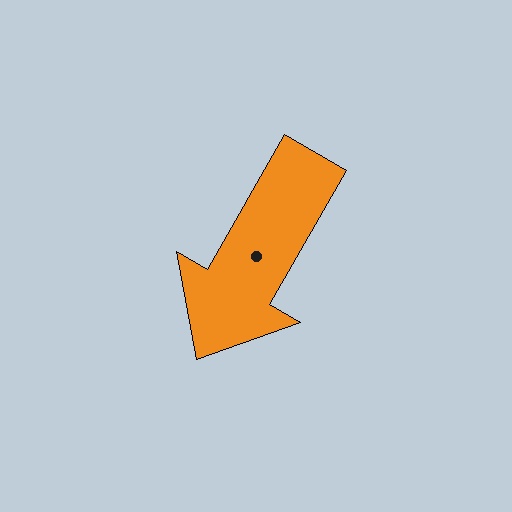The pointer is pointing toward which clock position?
Roughly 7 o'clock.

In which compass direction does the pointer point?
Southwest.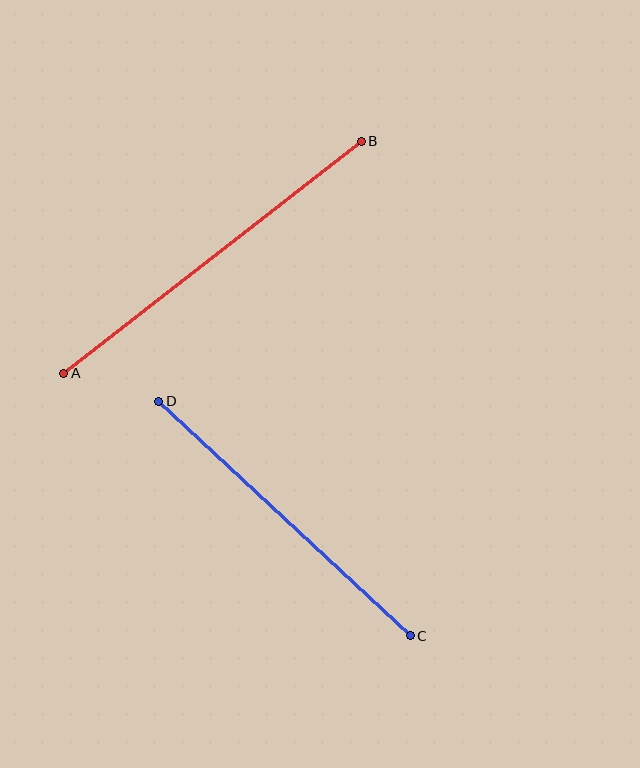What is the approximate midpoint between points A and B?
The midpoint is at approximately (213, 257) pixels.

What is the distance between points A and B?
The distance is approximately 378 pixels.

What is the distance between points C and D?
The distance is approximately 344 pixels.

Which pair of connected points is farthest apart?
Points A and B are farthest apart.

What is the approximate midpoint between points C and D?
The midpoint is at approximately (284, 519) pixels.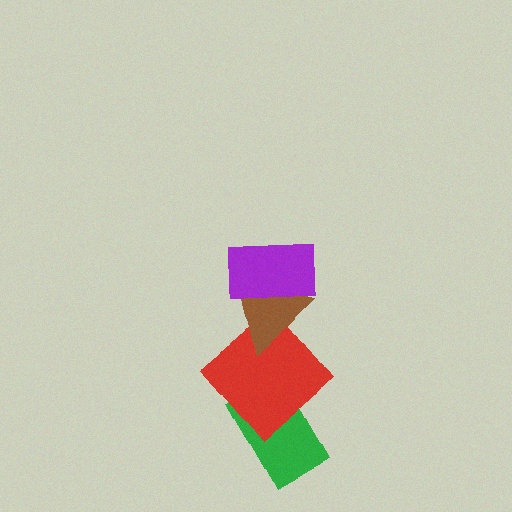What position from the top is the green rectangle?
The green rectangle is 4th from the top.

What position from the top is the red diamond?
The red diamond is 3rd from the top.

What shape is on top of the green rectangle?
The red diamond is on top of the green rectangle.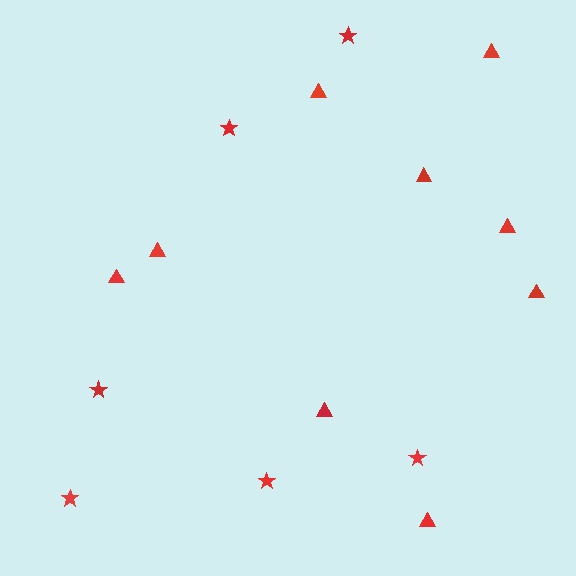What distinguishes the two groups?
There are 2 groups: one group of stars (6) and one group of triangles (9).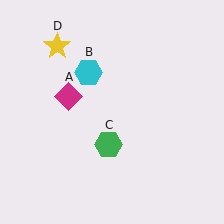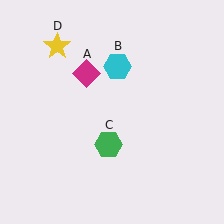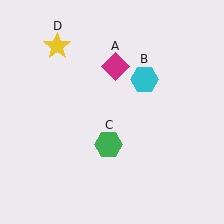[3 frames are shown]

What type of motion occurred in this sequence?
The magenta diamond (object A), cyan hexagon (object B) rotated clockwise around the center of the scene.